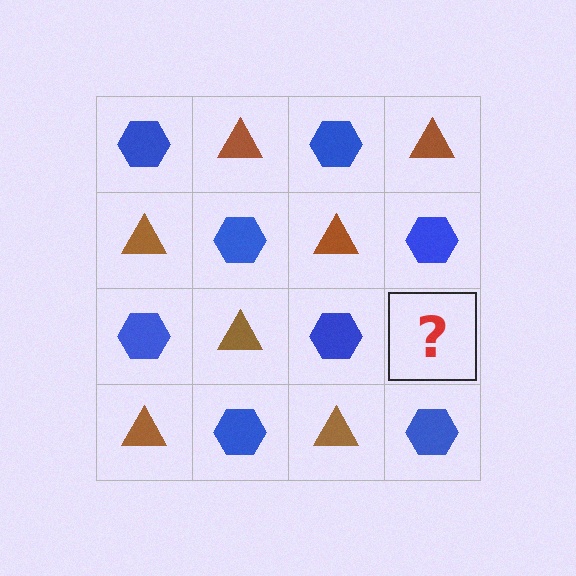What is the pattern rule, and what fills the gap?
The rule is that it alternates blue hexagon and brown triangle in a checkerboard pattern. The gap should be filled with a brown triangle.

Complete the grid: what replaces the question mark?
The question mark should be replaced with a brown triangle.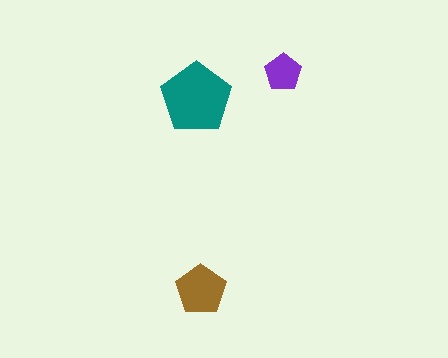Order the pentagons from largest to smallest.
the teal one, the brown one, the purple one.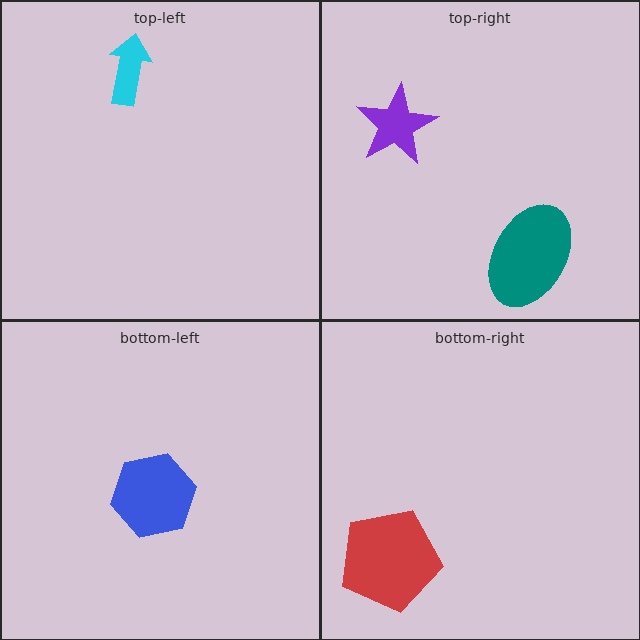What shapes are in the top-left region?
The cyan arrow.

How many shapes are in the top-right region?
2.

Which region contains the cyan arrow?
The top-left region.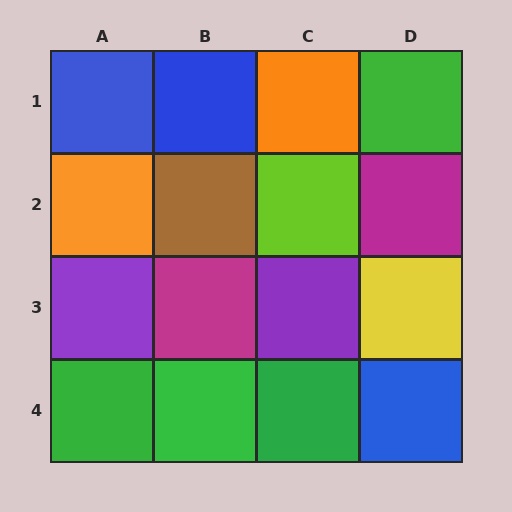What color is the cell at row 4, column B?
Green.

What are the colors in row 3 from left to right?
Purple, magenta, purple, yellow.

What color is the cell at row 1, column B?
Blue.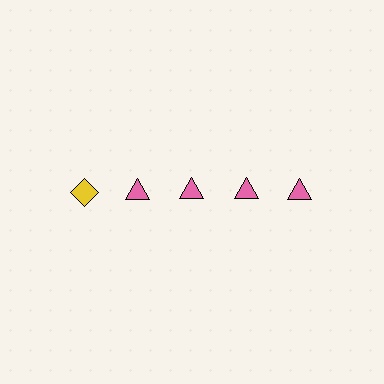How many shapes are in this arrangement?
There are 5 shapes arranged in a grid pattern.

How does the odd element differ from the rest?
It differs in both color (yellow instead of pink) and shape (diamond instead of triangle).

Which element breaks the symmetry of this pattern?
The yellow diamond in the top row, leftmost column breaks the symmetry. All other shapes are pink triangles.